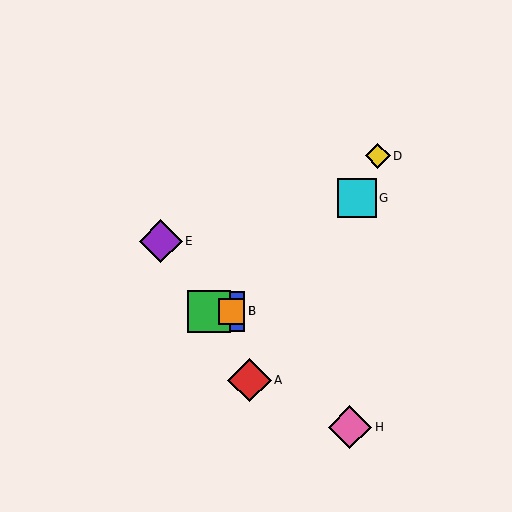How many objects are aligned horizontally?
3 objects (B, C, F) are aligned horizontally.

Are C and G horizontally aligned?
No, C is at y≈311 and G is at y≈198.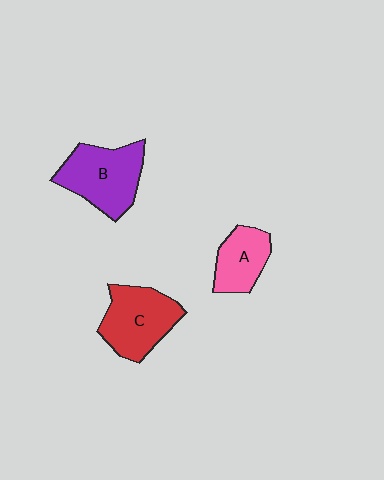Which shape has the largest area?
Shape B (purple).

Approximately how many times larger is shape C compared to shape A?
Approximately 1.5 times.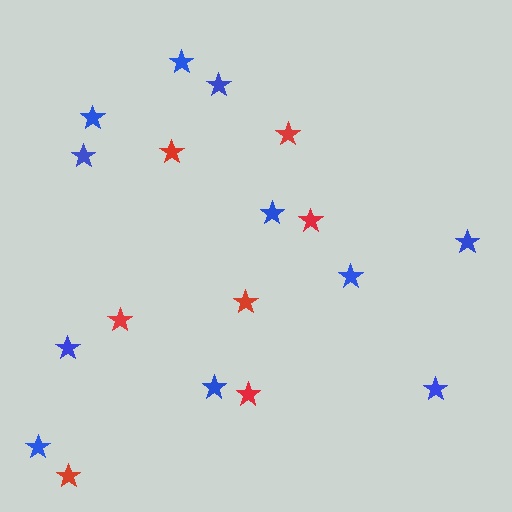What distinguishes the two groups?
There are 2 groups: one group of red stars (7) and one group of blue stars (11).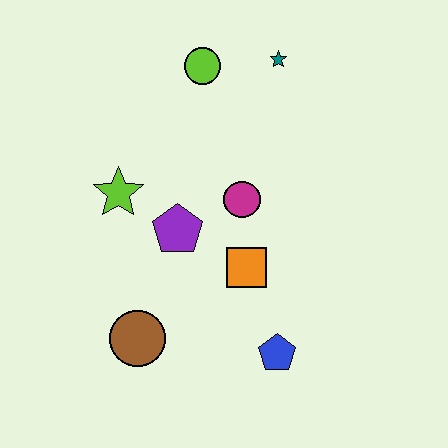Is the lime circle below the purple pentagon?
No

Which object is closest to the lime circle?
The teal star is closest to the lime circle.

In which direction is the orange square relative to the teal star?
The orange square is below the teal star.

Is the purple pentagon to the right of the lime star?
Yes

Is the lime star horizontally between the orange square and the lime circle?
No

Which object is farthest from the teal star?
The brown circle is farthest from the teal star.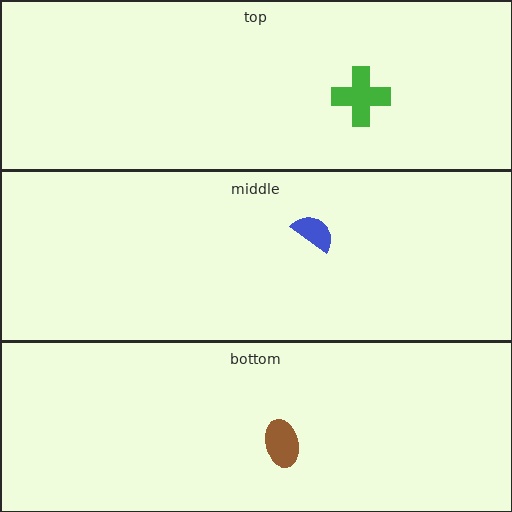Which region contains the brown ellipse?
The bottom region.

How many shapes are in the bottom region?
1.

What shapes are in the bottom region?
The brown ellipse.